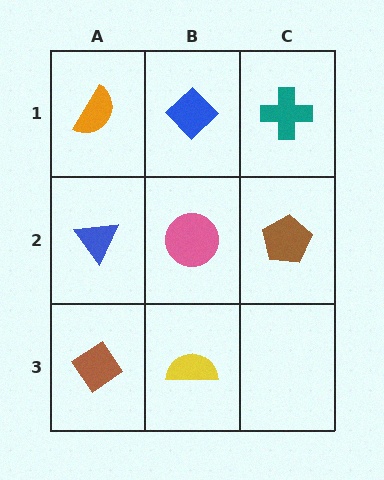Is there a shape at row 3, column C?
No, that cell is empty.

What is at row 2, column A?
A blue triangle.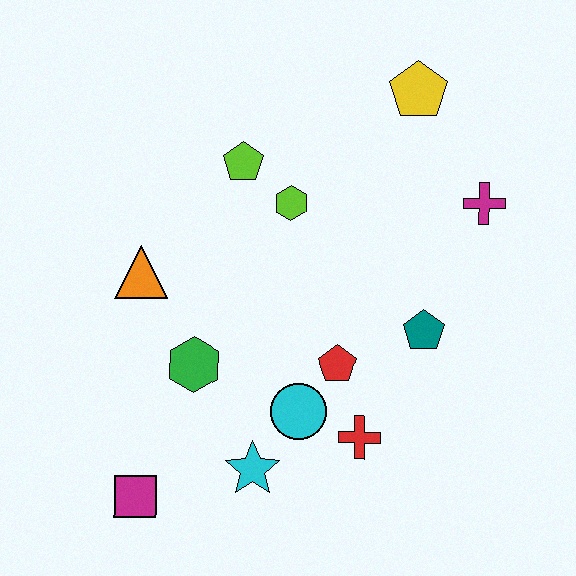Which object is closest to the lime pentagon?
The lime hexagon is closest to the lime pentagon.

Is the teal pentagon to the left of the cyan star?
No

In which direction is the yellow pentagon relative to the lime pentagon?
The yellow pentagon is to the right of the lime pentagon.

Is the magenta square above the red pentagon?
No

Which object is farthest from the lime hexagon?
The magenta square is farthest from the lime hexagon.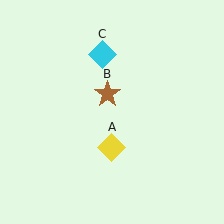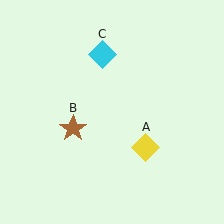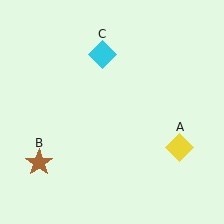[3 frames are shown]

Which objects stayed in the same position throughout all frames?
Cyan diamond (object C) remained stationary.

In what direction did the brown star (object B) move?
The brown star (object B) moved down and to the left.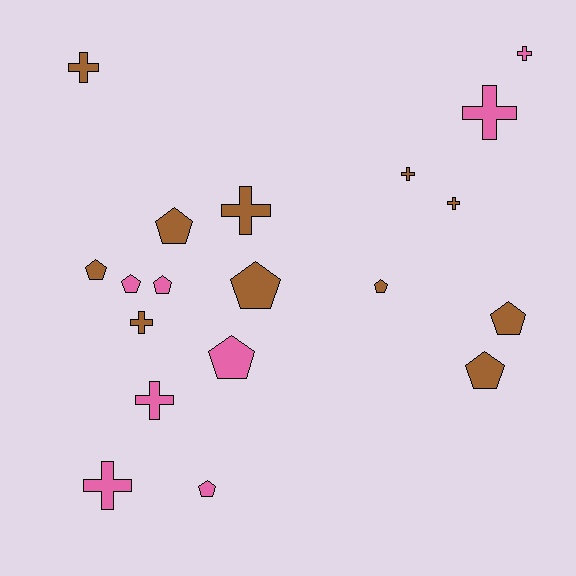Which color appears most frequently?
Brown, with 11 objects.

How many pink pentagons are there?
There are 4 pink pentagons.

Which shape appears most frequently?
Pentagon, with 10 objects.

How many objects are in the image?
There are 19 objects.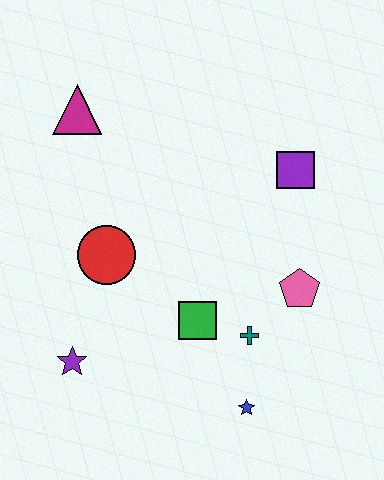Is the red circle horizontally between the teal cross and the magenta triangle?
Yes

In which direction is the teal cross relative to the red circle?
The teal cross is to the right of the red circle.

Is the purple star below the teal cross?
Yes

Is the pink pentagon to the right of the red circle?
Yes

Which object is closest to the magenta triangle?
The red circle is closest to the magenta triangle.